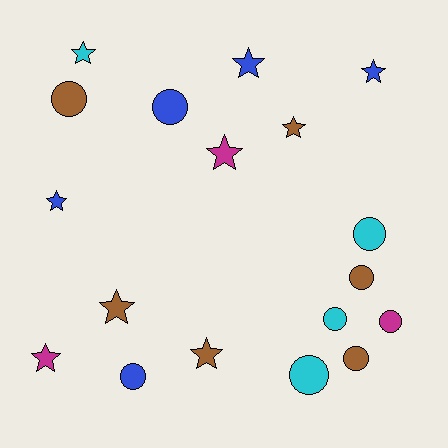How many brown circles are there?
There are 3 brown circles.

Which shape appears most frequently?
Star, with 9 objects.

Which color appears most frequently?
Brown, with 6 objects.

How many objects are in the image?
There are 18 objects.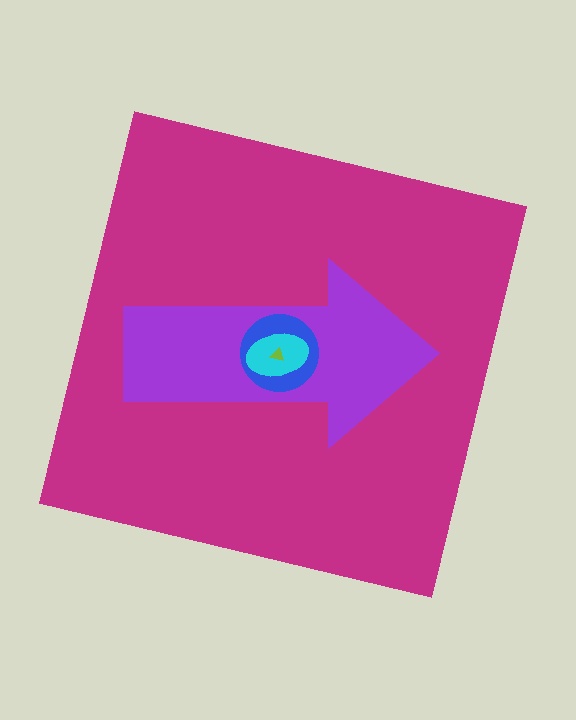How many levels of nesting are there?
5.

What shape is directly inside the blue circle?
The cyan ellipse.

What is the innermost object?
The lime triangle.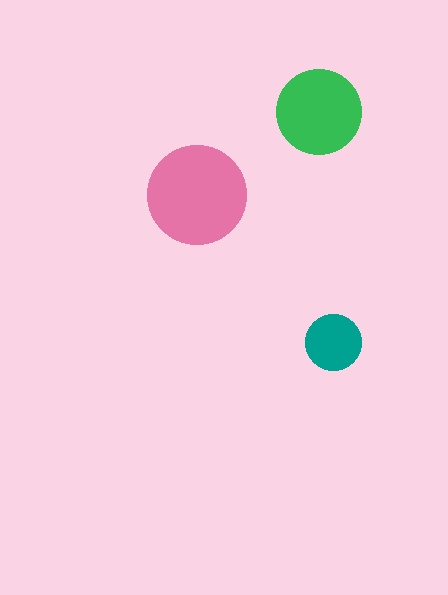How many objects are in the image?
There are 3 objects in the image.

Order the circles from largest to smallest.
the pink one, the green one, the teal one.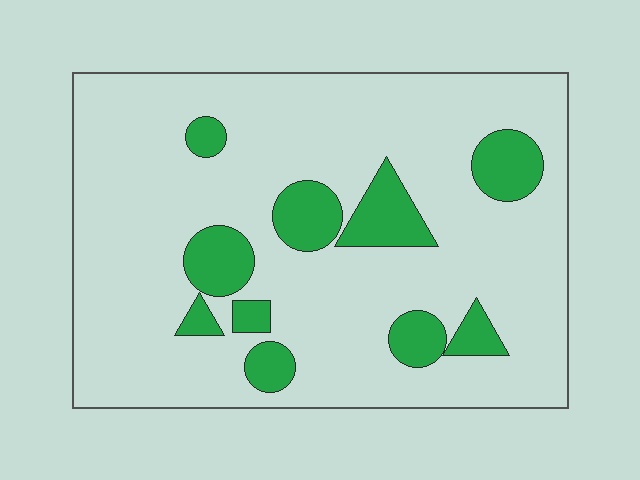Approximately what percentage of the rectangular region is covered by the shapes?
Approximately 15%.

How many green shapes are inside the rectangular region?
10.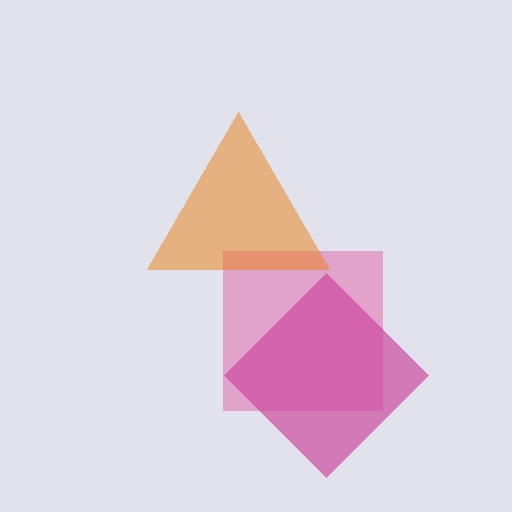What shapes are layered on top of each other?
The layered shapes are: a pink square, an orange triangle, a magenta diamond.